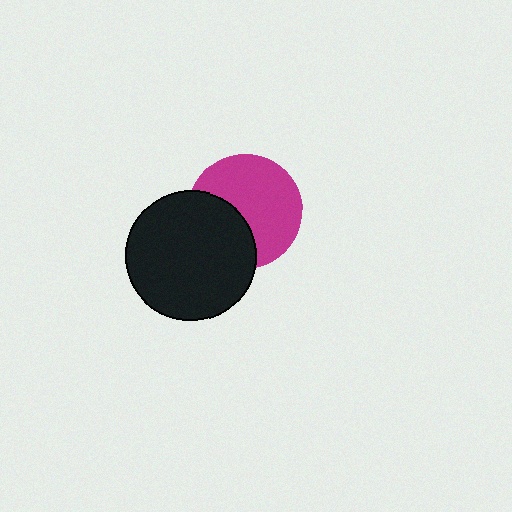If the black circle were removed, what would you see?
You would see the complete magenta circle.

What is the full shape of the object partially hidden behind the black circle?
The partially hidden object is a magenta circle.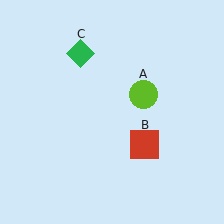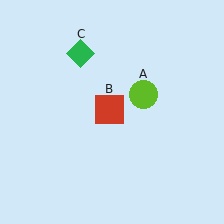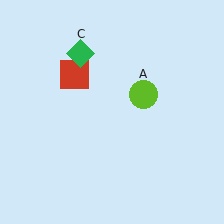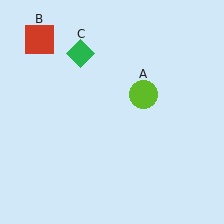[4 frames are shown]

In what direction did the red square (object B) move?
The red square (object B) moved up and to the left.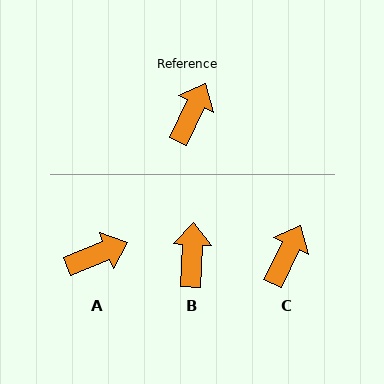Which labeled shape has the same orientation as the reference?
C.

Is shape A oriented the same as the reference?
No, it is off by about 43 degrees.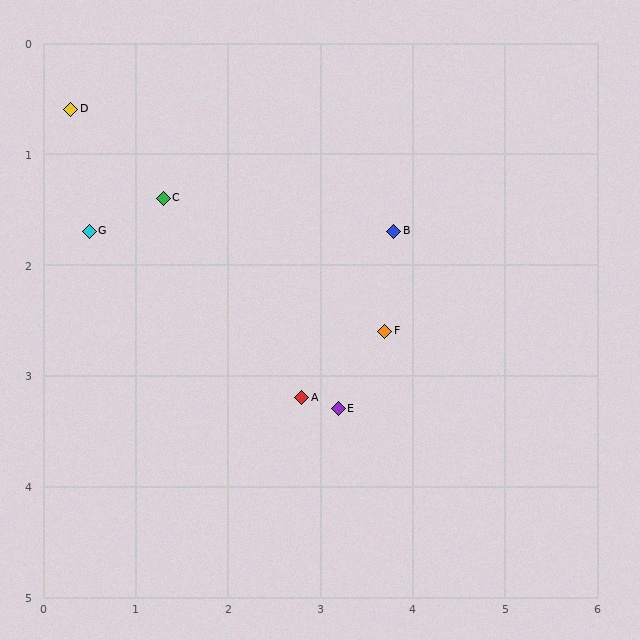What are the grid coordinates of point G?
Point G is at approximately (0.5, 1.7).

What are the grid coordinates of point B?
Point B is at approximately (3.8, 1.7).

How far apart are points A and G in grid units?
Points A and G are about 2.7 grid units apart.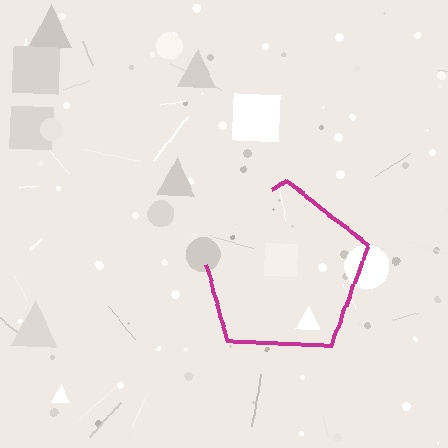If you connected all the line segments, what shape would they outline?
They would outline a pentagon.